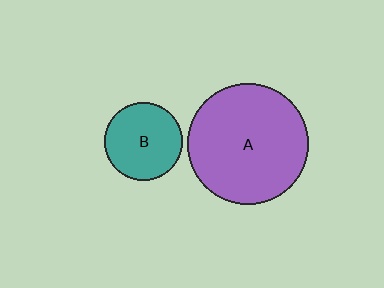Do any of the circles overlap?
No, none of the circles overlap.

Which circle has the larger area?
Circle A (purple).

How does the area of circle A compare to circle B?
Approximately 2.4 times.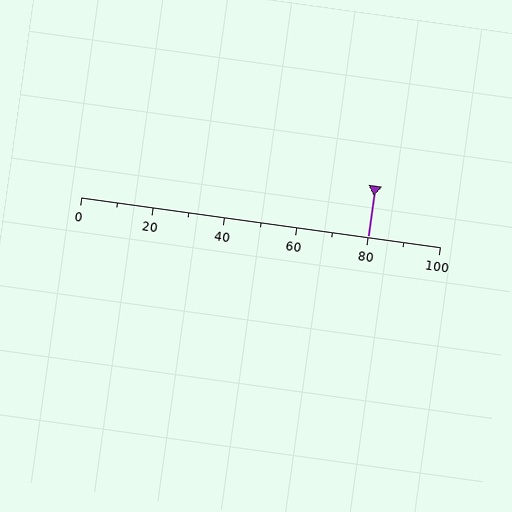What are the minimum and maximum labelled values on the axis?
The axis runs from 0 to 100.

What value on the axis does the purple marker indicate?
The marker indicates approximately 80.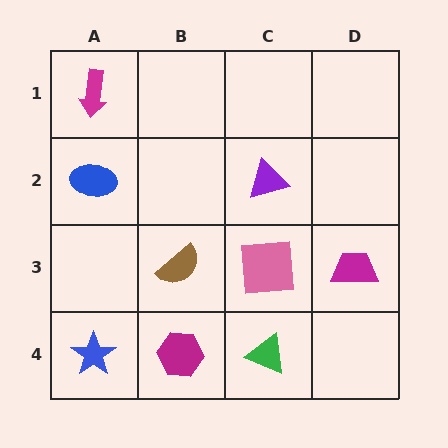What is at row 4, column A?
A blue star.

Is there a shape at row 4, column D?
No, that cell is empty.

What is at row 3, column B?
A brown semicircle.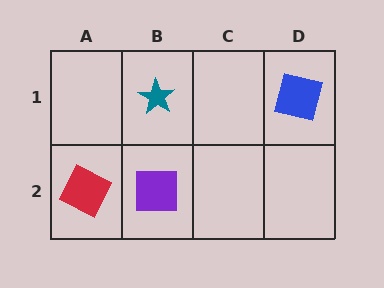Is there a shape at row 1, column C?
No, that cell is empty.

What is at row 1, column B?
A teal star.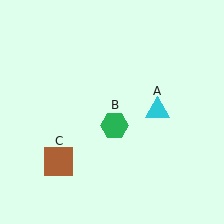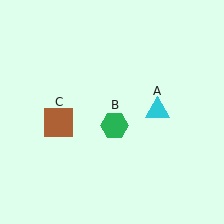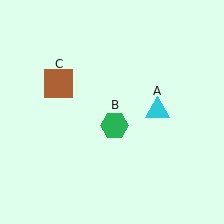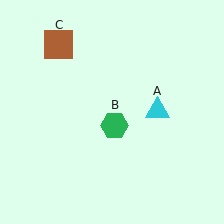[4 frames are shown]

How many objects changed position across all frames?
1 object changed position: brown square (object C).